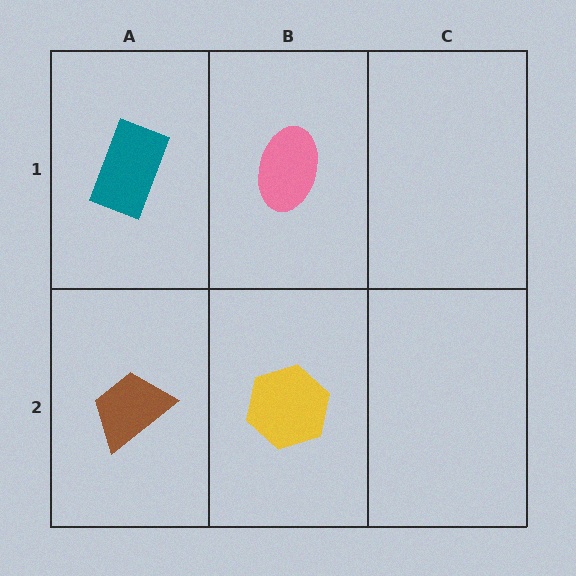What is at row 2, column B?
A yellow hexagon.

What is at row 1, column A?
A teal rectangle.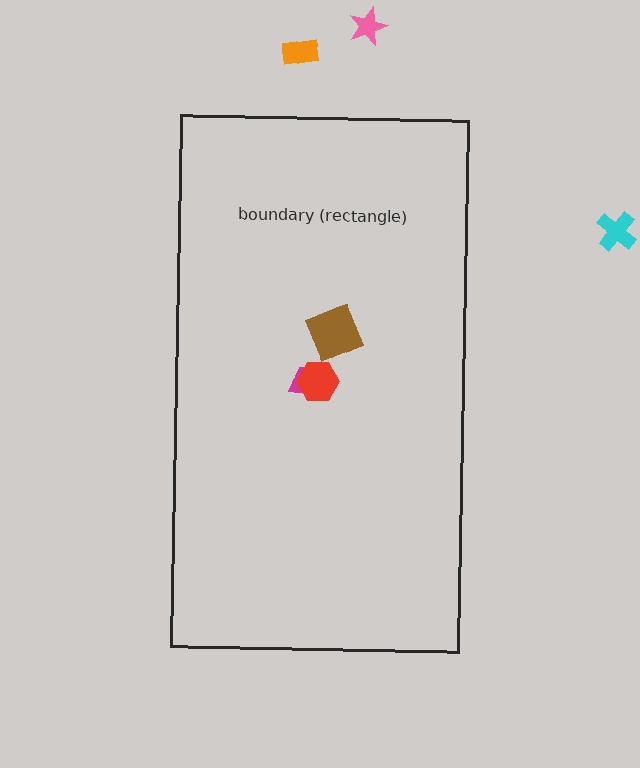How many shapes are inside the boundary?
3 inside, 3 outside.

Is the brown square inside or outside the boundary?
Inside.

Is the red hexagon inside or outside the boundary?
Inside.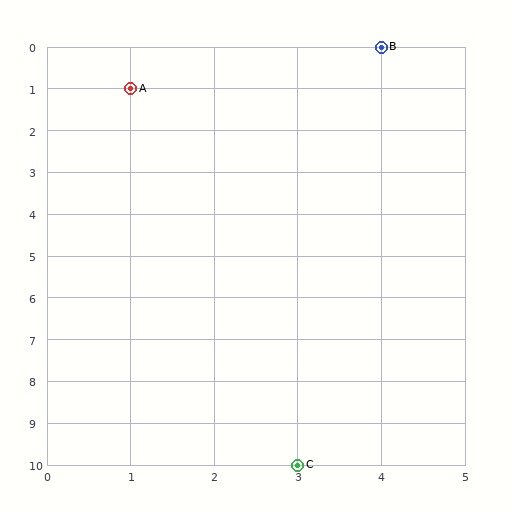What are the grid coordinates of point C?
Point C is at grid coordinates (3, 10).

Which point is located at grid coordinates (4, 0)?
Point B is at (4, 0).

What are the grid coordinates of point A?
Point A is at grid coordinates (1, 1).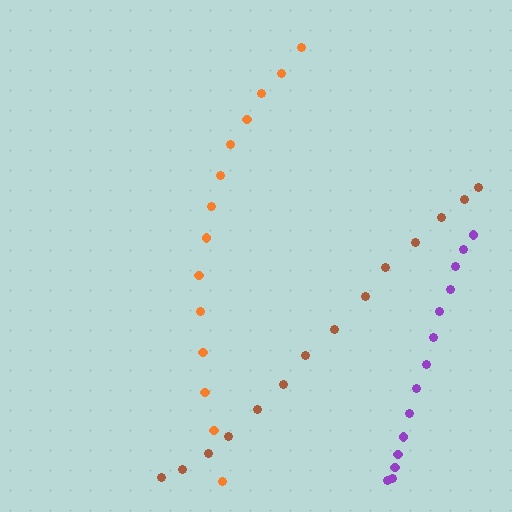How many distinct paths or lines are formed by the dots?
There are 3 distinct paths.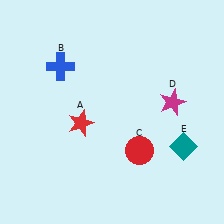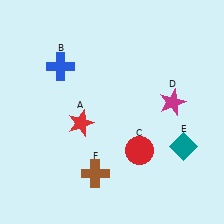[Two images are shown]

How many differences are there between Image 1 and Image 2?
There is 1 difference between the two images.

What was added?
A brown cross (F) was added in Image 2.